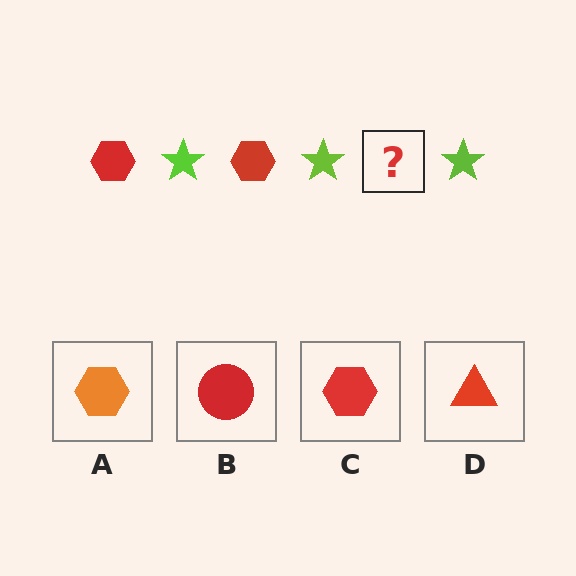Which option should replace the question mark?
Option C.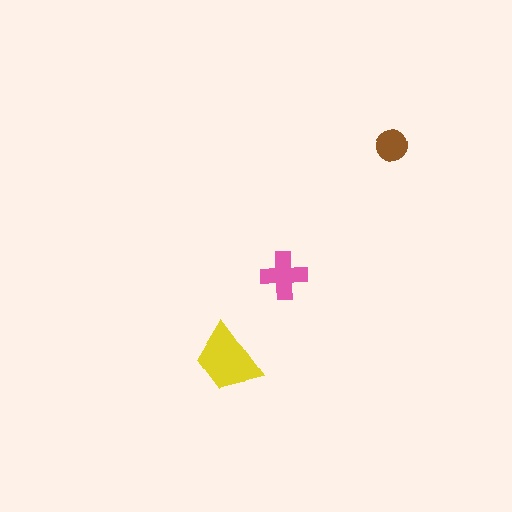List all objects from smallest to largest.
The brown circle, the pink cross, the yellow trapezoid.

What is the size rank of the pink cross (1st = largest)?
2nd.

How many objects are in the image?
There are 3 objects in the image.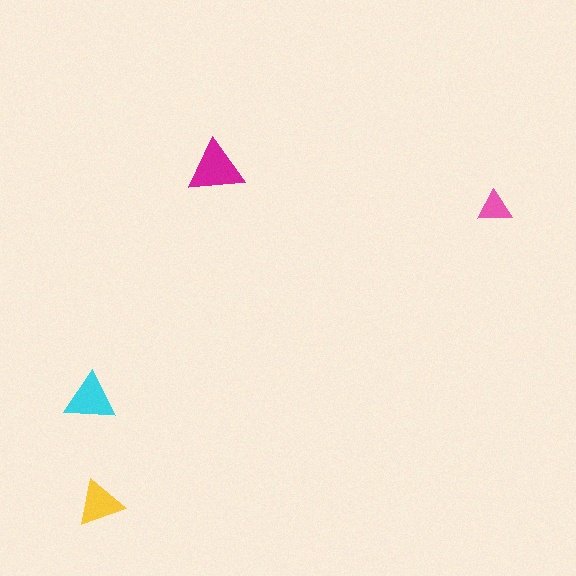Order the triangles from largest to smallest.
the magenta one, the cyan one, the yellow one, the pink one.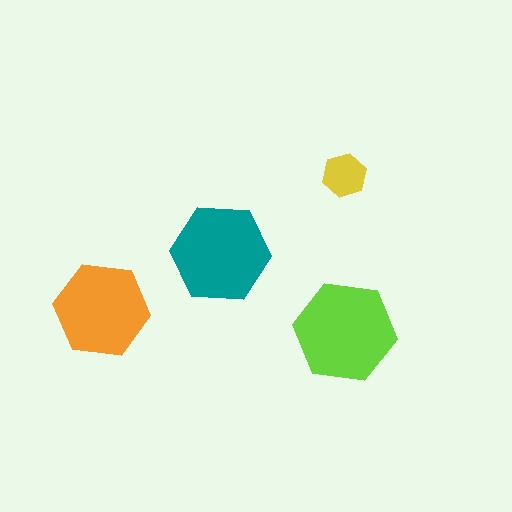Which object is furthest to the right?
The lime hexagon is rightmost.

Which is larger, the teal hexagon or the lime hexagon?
The lime one.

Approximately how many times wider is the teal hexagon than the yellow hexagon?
About 2 times wider.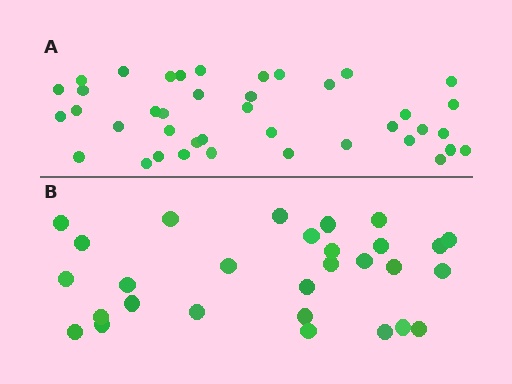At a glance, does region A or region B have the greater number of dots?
Region A (the top region) has more dots.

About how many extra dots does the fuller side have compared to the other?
Region A has roughly 12 or so more dots than region B.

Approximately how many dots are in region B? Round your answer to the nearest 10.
About 30 dots. (The exact count is 29, which rounds to 30.)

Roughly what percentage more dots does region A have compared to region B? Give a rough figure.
About 40% more.